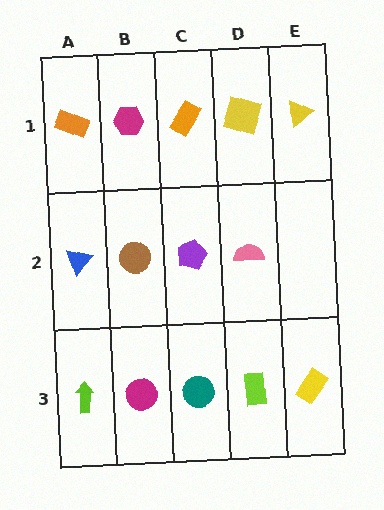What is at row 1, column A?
An orange rectangle.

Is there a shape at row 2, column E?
No, that cell is empty.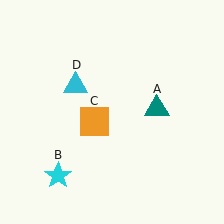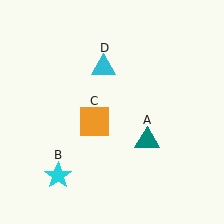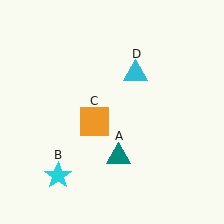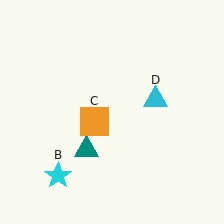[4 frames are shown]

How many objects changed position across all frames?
2 objects changed position: teal triangle (object A), cyan triangle (object D).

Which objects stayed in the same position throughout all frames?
Cyan star (object B) and orange square (object C) remained stationary.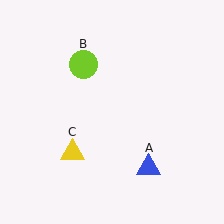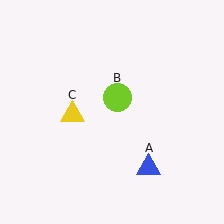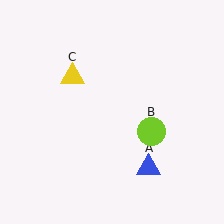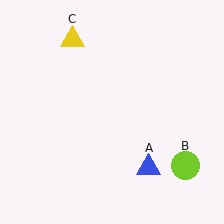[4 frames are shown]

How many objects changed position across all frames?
2 objects changed position: lime circle (object B), yellow triangle (object C).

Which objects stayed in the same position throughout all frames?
Blue triangle (object A) remained stationary.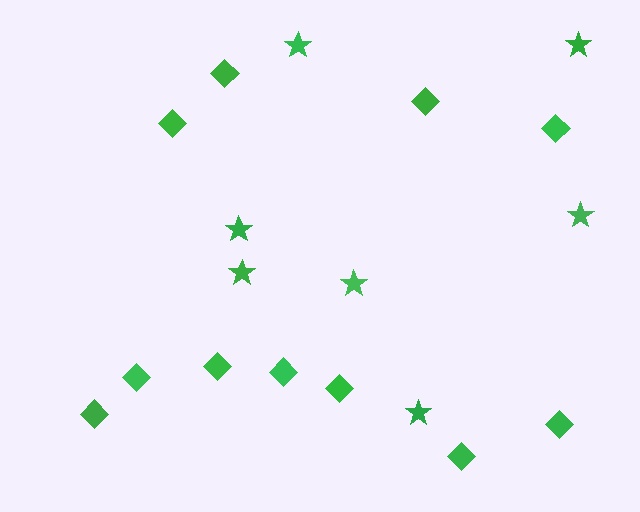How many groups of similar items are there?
There are 2 groups: one group of diamonds (11) and one group of stars (7).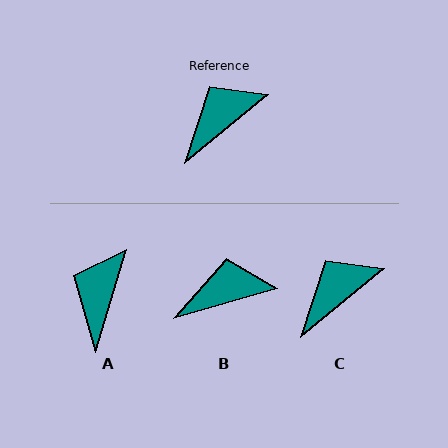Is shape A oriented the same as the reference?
No, it is off by about 34 degrees.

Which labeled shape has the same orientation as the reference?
C.